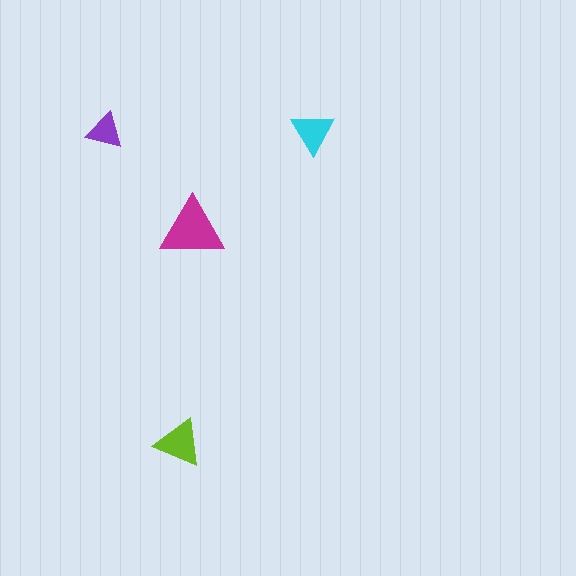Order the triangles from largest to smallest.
the magenta one, the lime one, the cyan one, the purple one.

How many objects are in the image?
There are 4 objects in the image.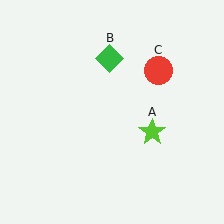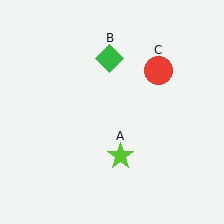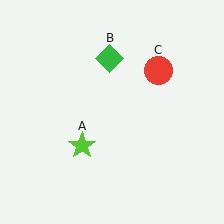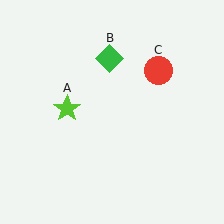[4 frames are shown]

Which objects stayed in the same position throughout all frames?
Green diamond (object B) and red circle (object C) remained stationary.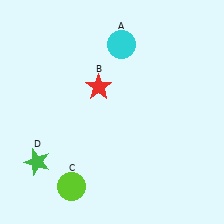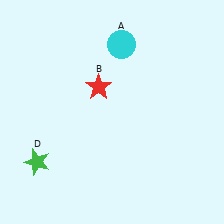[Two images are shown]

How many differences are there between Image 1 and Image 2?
There is 1 difference between the two images.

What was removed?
The lime circle (C) was removed in Image 2.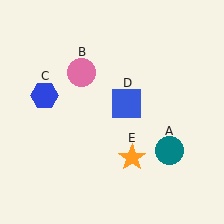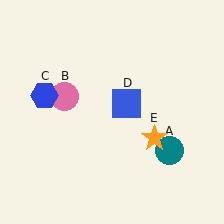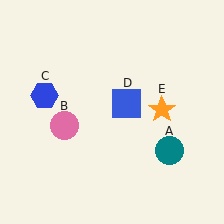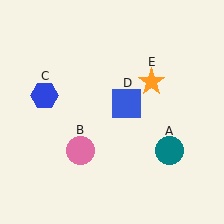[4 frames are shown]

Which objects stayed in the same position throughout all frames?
Teal circle (object A) and blue hexagon (object C) and blue square (object D) remained stationary.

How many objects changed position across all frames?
2 objects changed position: pink circle (object B), orange star (object E).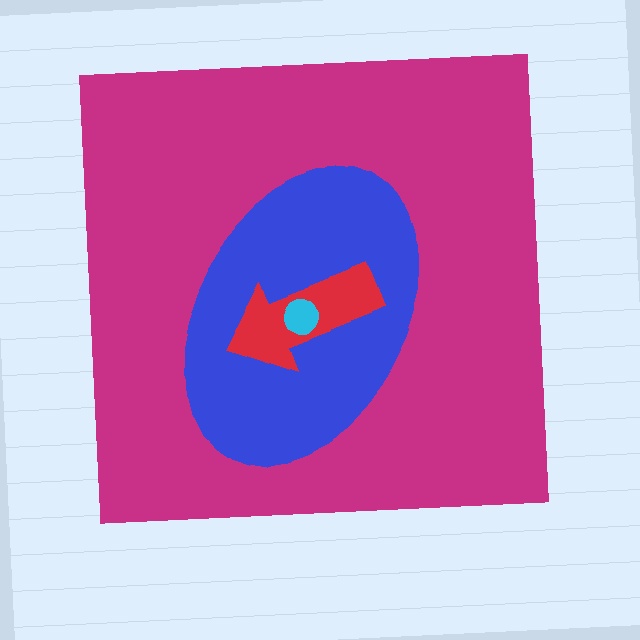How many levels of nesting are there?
4.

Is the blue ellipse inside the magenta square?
Yes.